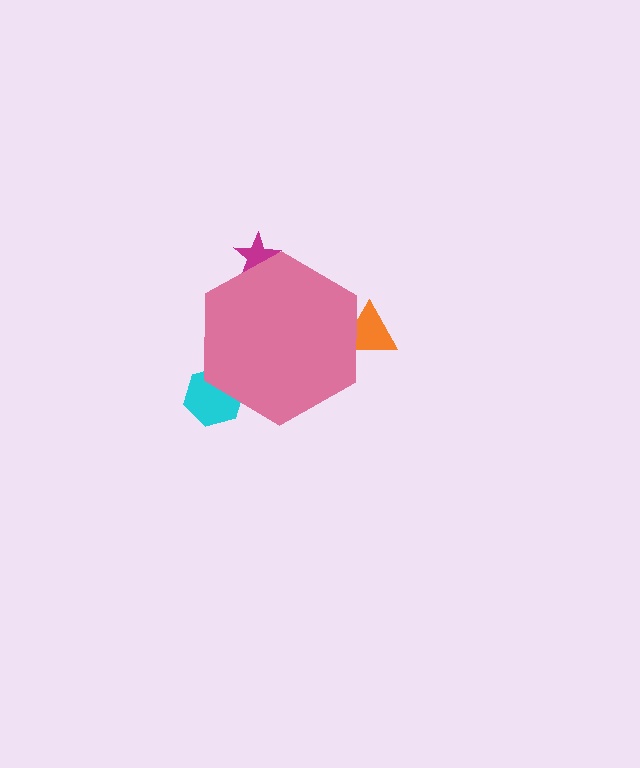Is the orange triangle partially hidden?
Yes, the orange triangle is partially hidden behind the pink hexagon.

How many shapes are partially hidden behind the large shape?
3 shapes are partially hidden.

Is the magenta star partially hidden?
Yes, the magenta star is partially hidden behind the pink hexagon.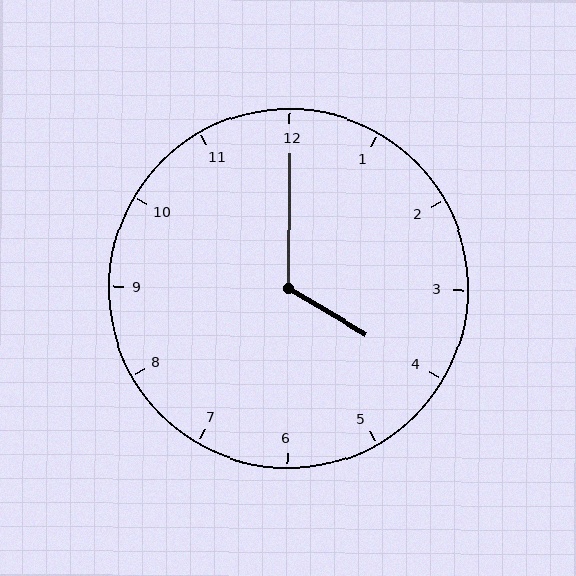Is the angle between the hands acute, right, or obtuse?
It is obtuse.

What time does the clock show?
4:00.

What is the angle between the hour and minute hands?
Approximately 120 degrees.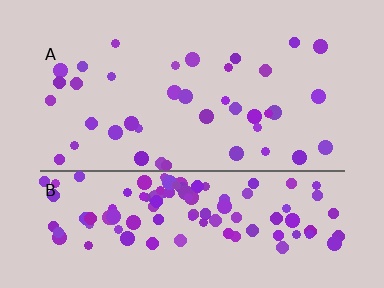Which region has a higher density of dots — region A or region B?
B (the bottom).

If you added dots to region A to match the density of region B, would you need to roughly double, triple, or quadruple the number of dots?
Approximately triple.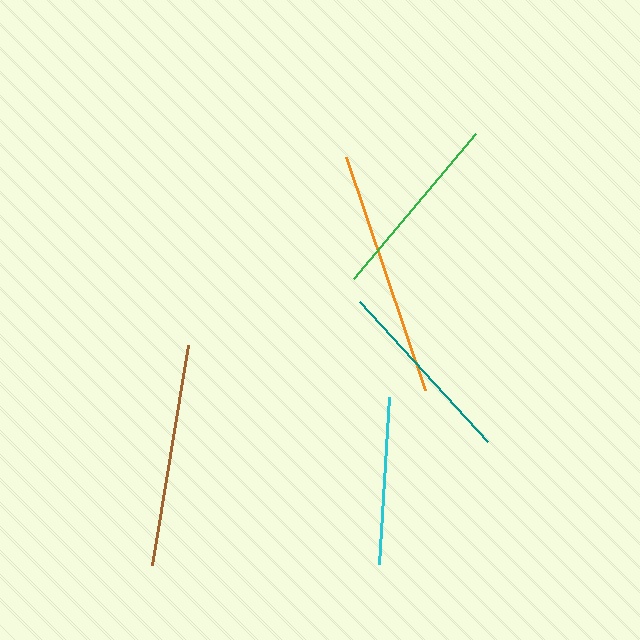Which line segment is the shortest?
The cyan line is the shortest at approximately 167 pixels.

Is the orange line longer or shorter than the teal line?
The orange line is longer than the teal line.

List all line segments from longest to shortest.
From longest to shortest: orange, brown, teal, green, cyan.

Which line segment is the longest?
The orange line is the longest at approximately 246 pixels.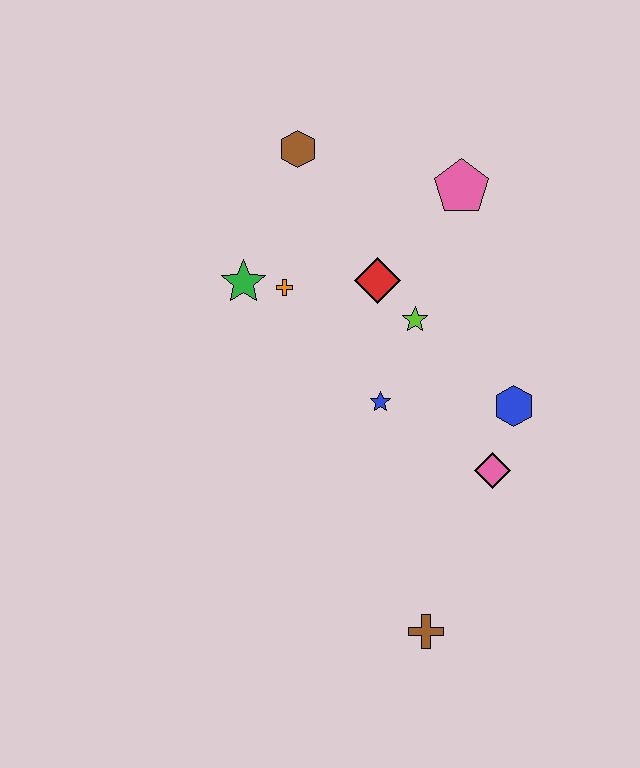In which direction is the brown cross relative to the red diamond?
The brown cross is below the red diamond.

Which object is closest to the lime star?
The red diamond is closest to the lime star.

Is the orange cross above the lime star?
Yes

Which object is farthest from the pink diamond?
The brown hexagon is farthest from the pink diamond.